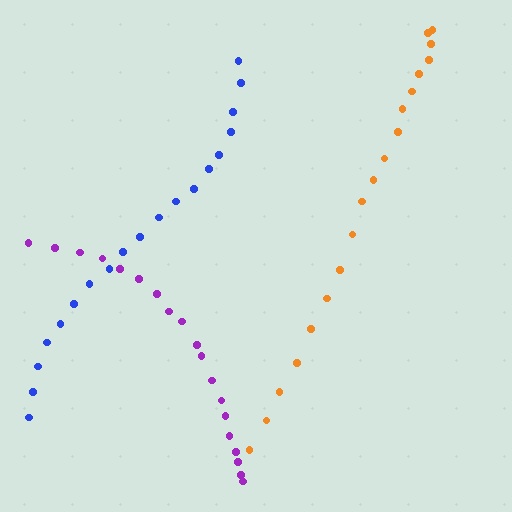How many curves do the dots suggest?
There are 3 distinct paths.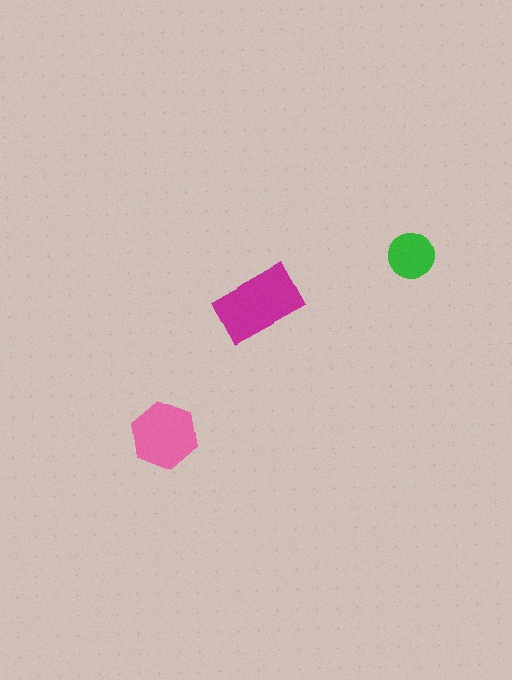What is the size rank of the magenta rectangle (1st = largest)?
1st.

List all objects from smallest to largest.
The green circle, the pink hexagon, the magenta rectangle.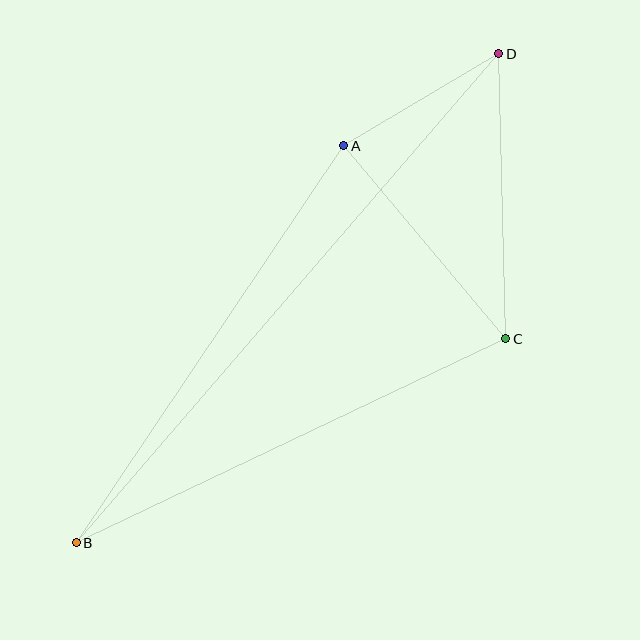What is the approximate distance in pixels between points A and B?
The distance between A and B is approximately 479 pixels.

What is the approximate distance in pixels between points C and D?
The distance between C and D is approximately 285 pixels.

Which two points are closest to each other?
Points A and D are closest to each other.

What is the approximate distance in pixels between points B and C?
The distance between B and C is approximately 476 pixels.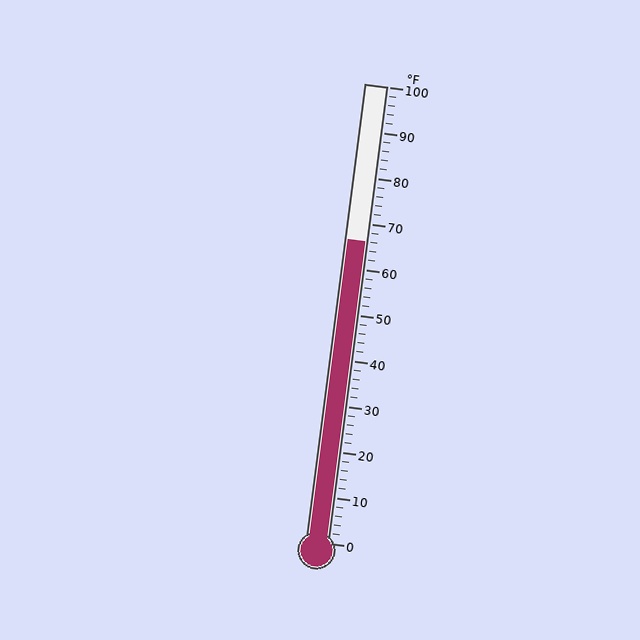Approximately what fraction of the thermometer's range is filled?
The thermometer is filled to approximately 65% of its range.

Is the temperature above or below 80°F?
The temperature is below 80°F.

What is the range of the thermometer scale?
The thermometer scale ranges from 0°F to 100°F.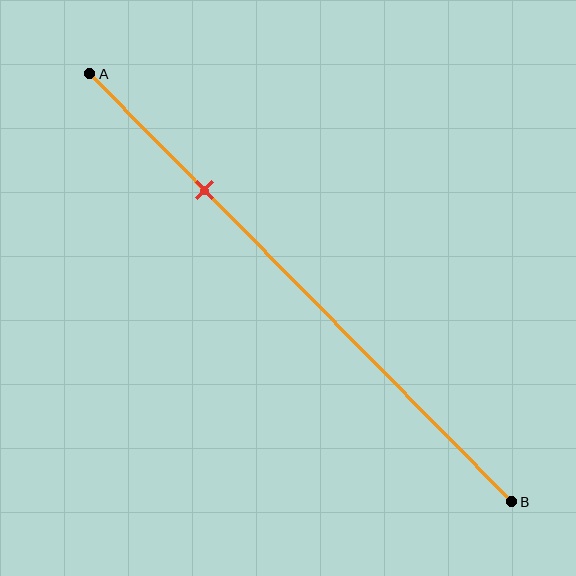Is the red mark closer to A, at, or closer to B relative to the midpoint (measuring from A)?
The red mark is closer to point A than the midpoint of segment AB.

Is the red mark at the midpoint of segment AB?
No, the mark is at about 25% from A, not at the 50% midpoint.